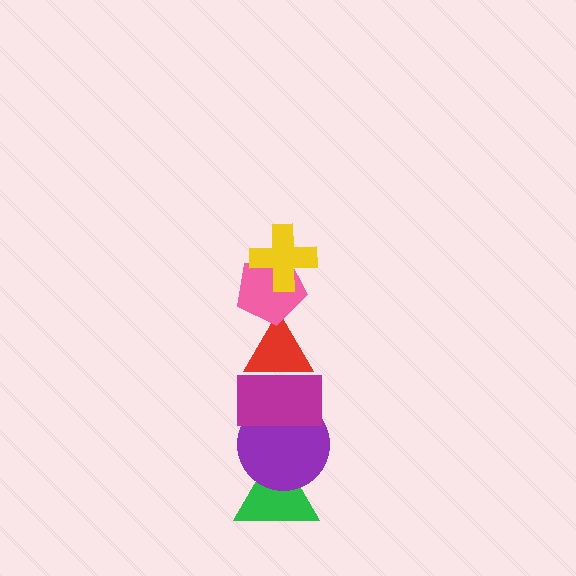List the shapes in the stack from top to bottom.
From top to bottom: the yellow cross, the pink pentagon, the red triangle, the magenta rectangle, the purple circle, the green triangle.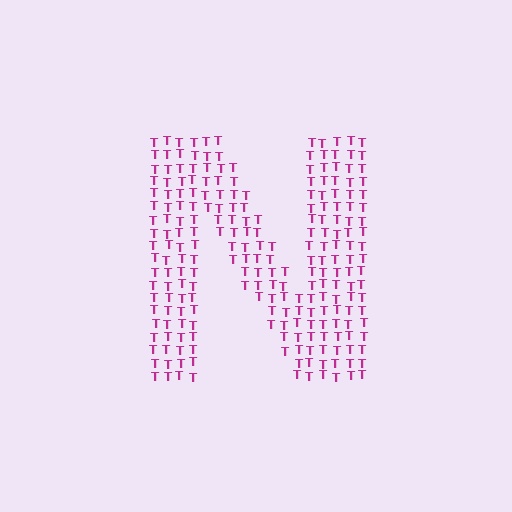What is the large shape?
The large shape is the letter N.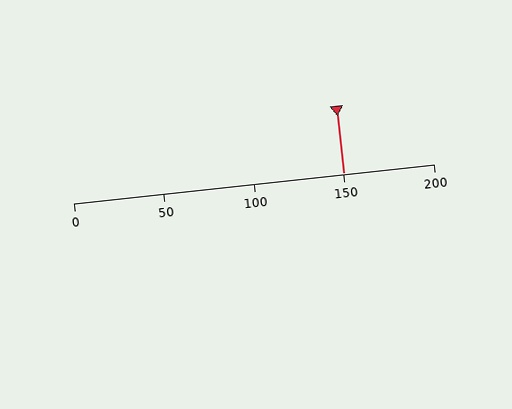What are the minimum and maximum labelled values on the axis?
The axis runs from 0 to 200.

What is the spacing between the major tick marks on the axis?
The major ticks are spaced 50 apart.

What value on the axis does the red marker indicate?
The marker indicates approximately 150.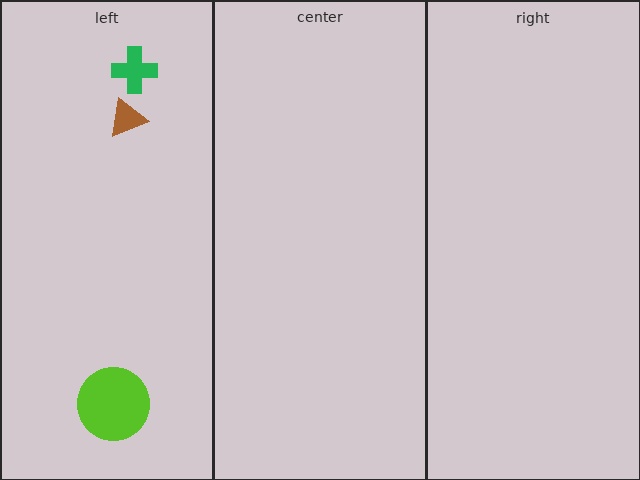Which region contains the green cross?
The left region.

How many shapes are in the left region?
3.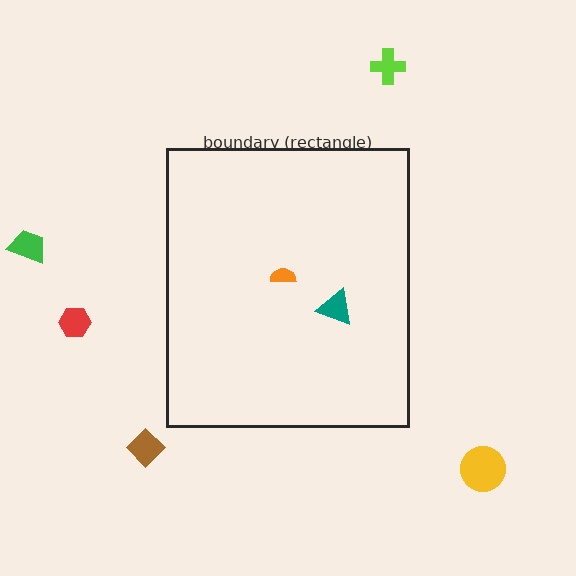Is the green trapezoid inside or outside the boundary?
Outside.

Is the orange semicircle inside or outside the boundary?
Inside.